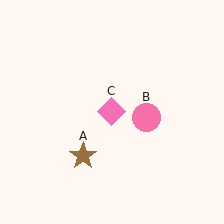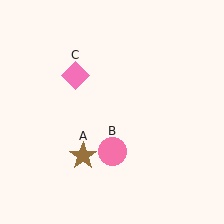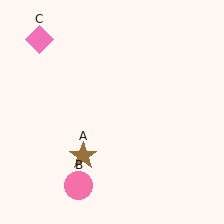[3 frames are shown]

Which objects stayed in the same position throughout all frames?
Brown star (object A) remained stationary.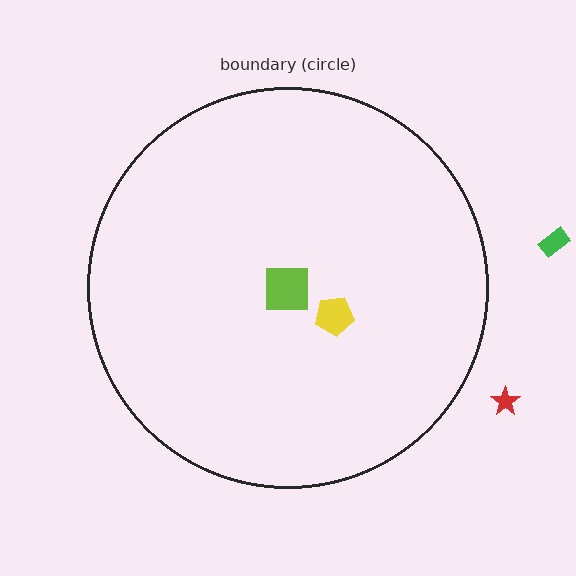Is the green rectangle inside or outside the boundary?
Outside.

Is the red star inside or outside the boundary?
Outside.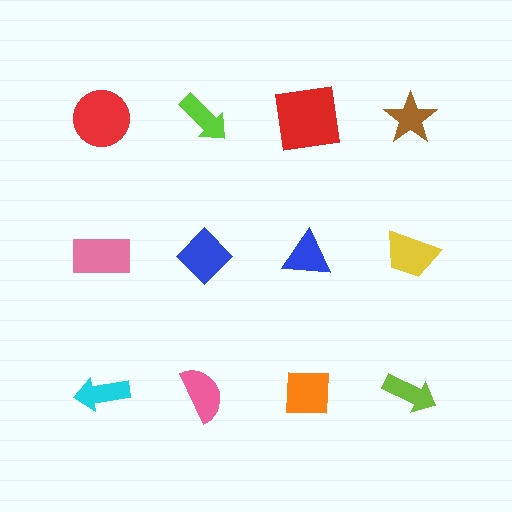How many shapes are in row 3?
4 shapes.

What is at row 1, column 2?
A lime arrow.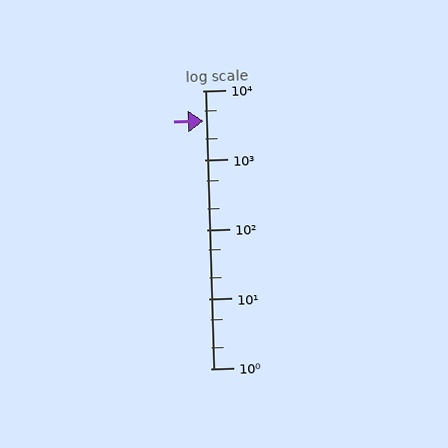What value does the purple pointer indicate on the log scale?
The pointer indicates approximately 3700.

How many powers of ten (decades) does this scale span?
The scale spans 4 decades, from 1 to 10000.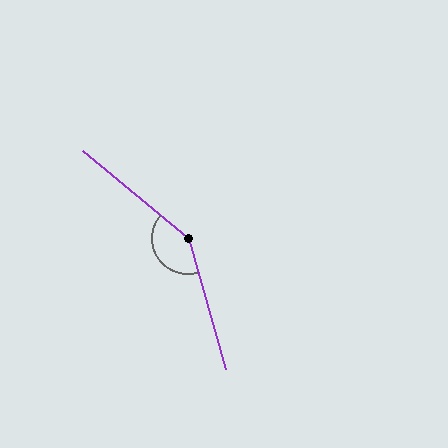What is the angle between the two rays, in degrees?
Approximately 146 degrees.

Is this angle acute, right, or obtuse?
It is obtuse.